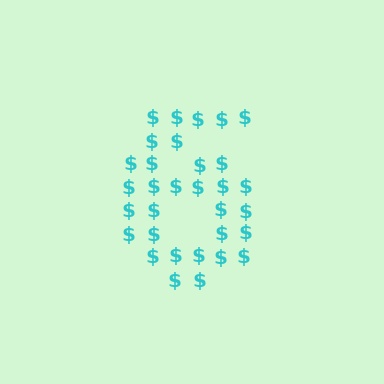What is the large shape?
The large shape is the digit 6.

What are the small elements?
The small elements are dollar signs.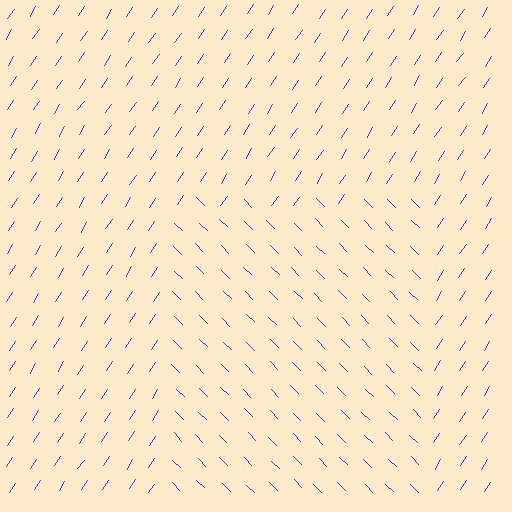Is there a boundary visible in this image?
Yes, there is a texture boundary formed by a change in line orientation.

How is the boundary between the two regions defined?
The boundary is defined purely by a change in line orientation (approximately 78 degrees difference). All lines are the same color and thickness.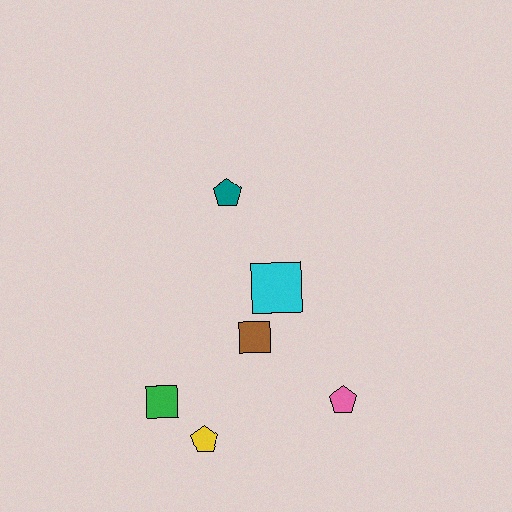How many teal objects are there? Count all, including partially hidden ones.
There is 1 teal object.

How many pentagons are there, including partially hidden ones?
There are 3 pentagons.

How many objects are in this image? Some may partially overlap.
There are 6 objects.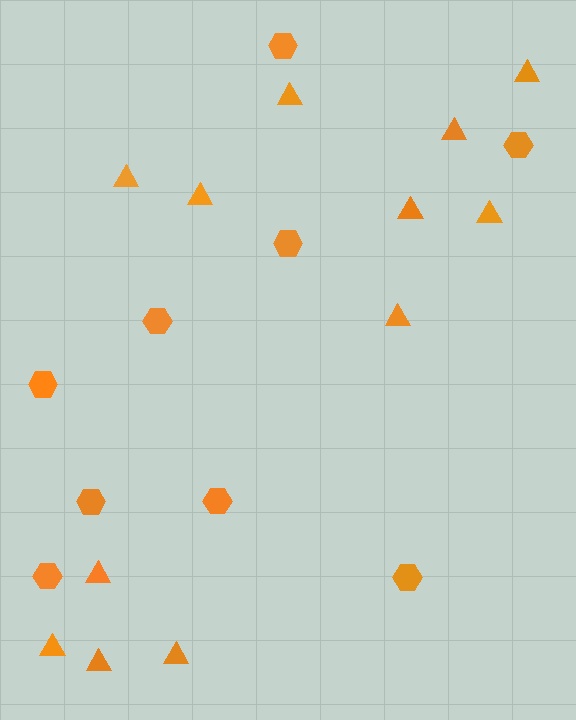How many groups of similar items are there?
There are 2 groups: one group of triangles (12) and one group of hexagons (9).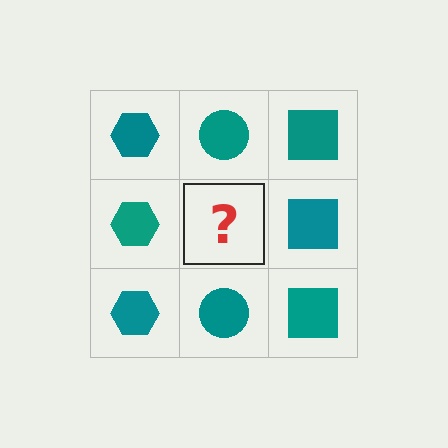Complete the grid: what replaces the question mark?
The question mark should be replaced with a teal circle.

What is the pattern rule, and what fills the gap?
The rule is that each column has a consistent shape. The gap should be filled with a teal circle.